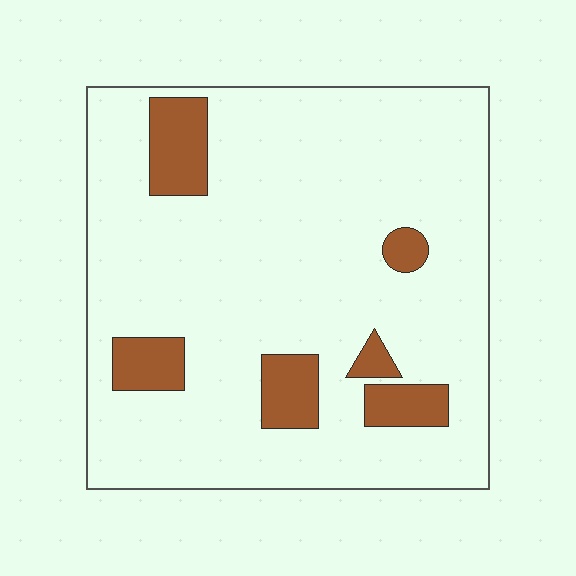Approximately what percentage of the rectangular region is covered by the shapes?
Approximately 15%.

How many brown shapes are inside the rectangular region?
6.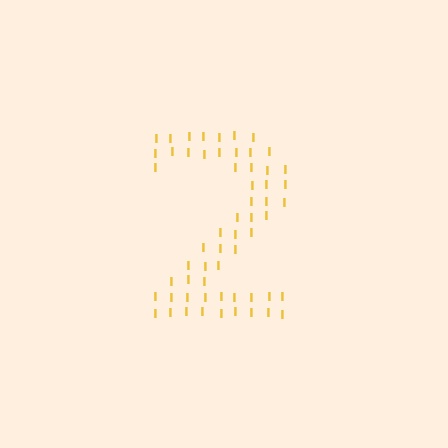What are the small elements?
The small elements are letter I's.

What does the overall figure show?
The overall figure shows the digit 2.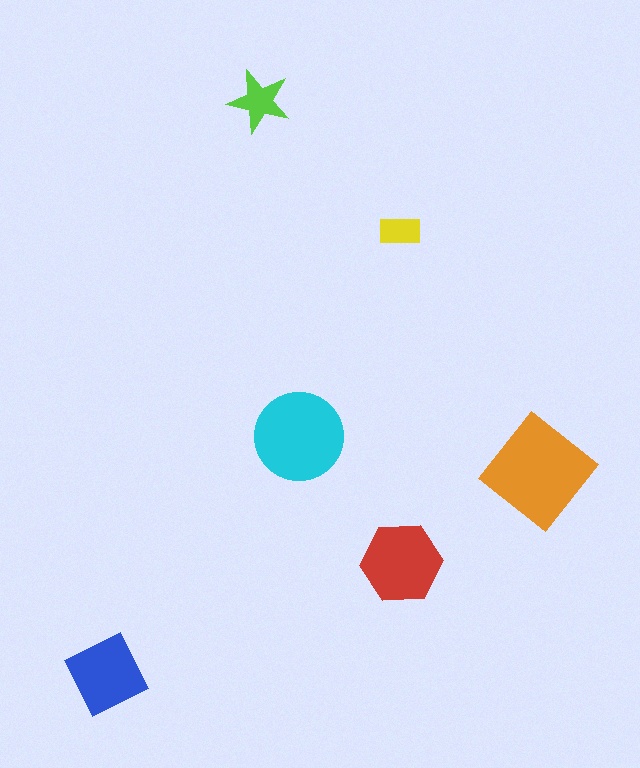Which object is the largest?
The orange diamond.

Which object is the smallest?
The yellow rectangle.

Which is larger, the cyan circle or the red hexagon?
The cyan circle.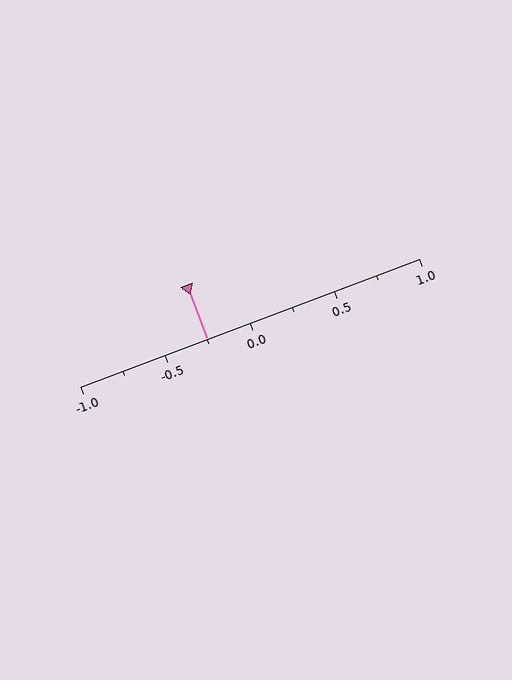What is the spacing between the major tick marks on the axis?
The major ticks are spaced 0.5 apart.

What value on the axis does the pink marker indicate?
The marker indicates approximately -0.25.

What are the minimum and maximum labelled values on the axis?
The axis runs from -1.0 to 1.0.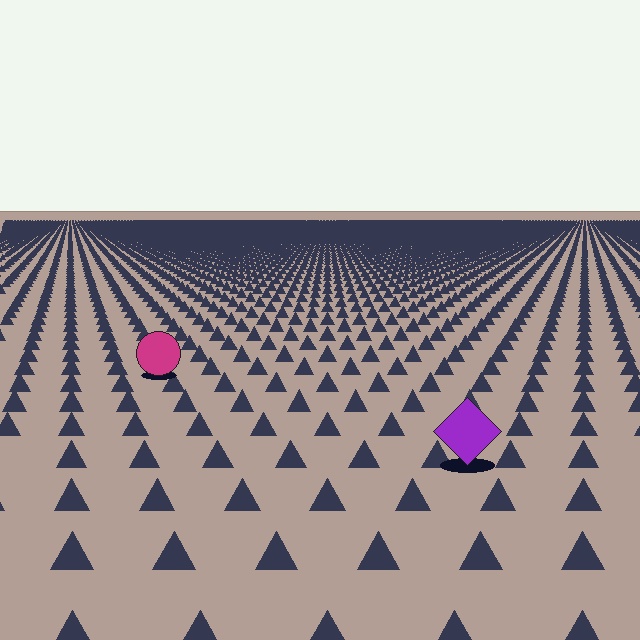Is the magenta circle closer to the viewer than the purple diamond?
No. The purple diamond is closer — you can tell from the texture gradient: the ground texture is coarser near it.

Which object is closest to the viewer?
The purple diamond is closest. The texture marks near it are larger and more spread out.